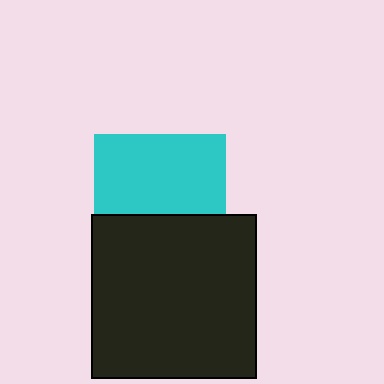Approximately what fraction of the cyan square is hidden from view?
Roughly 39% of the cyan square is hidden behind the black square.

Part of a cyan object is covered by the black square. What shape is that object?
It is a square.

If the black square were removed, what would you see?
You would see the complete cyan square.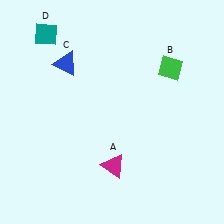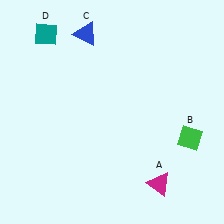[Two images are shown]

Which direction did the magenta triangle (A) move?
The magenta triangle (A) moved right.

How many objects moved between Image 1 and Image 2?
3 objects moved between the two images.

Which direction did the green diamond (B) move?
The green diamond (B) moved down.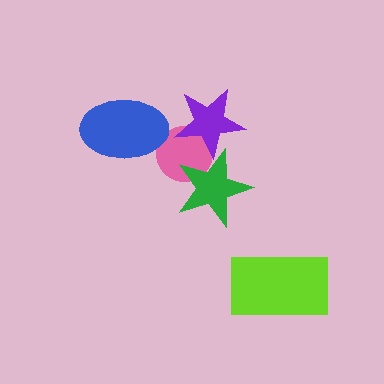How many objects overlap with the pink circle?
2 objects overlap with the pink circle.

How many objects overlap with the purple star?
2 objects overlap with the purple star.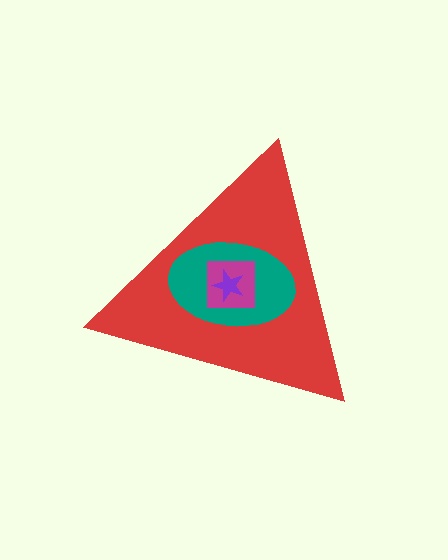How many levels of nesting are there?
4.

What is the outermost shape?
The red triangle.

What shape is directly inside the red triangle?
The teal ellipse.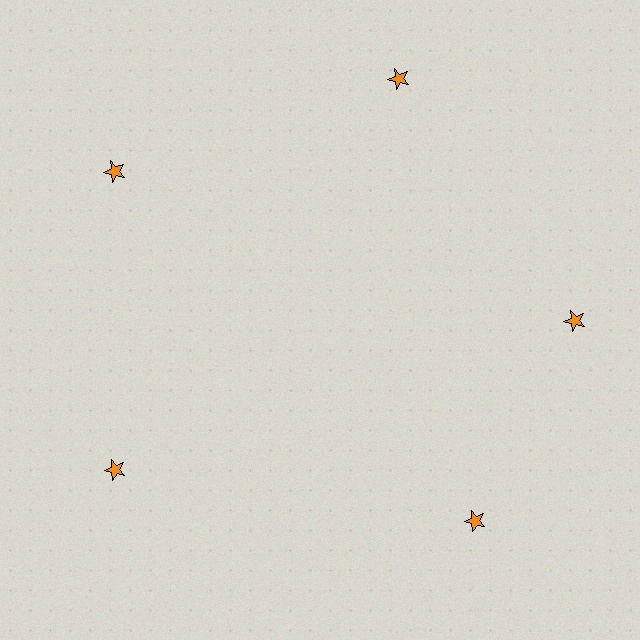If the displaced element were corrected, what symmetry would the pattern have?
It would have 5-fold rotational symmetry — the pattern would map onto itself every 72 degrees.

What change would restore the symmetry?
The symmetry would be restored by rotating it back into even spacing with its neighbors so that all 5 stars sit at equal angles and equal distance from the center.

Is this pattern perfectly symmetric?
No. The 5 orange stars are arranged in a ring, but one element near the 5 o'clock position is rotated out of alignment along the ring, breaking the 5-fold rotational symmetry.